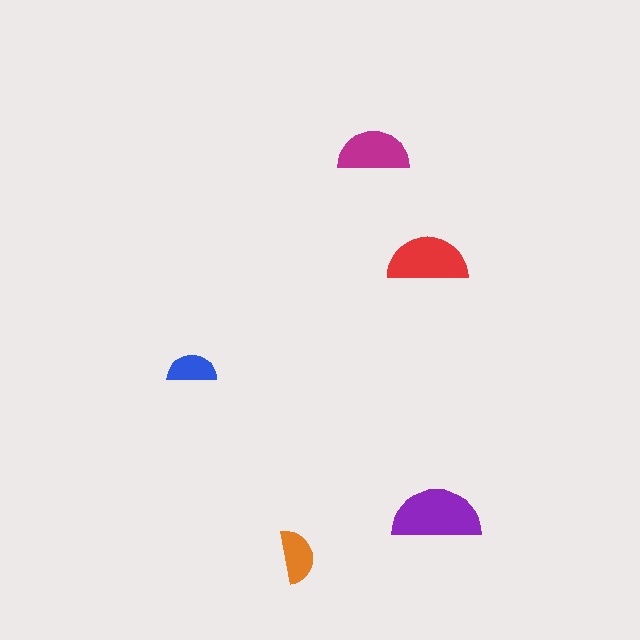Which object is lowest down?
The orange semicircle is bottommost.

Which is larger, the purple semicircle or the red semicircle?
The purple one.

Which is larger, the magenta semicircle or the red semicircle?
The red one.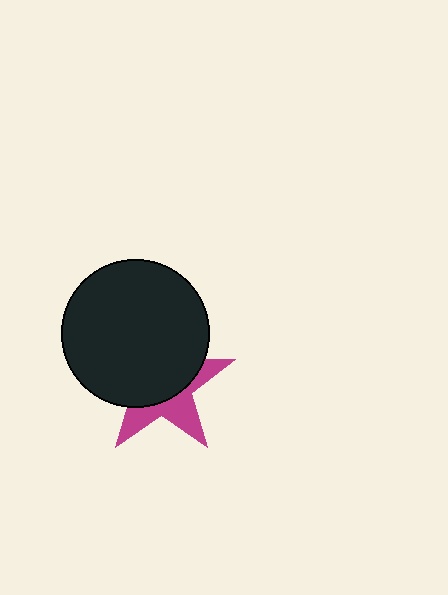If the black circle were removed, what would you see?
You would see the complete magenta star.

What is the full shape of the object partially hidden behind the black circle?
The partially hidden object is a magenta star.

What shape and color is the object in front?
The object in front is a black circle.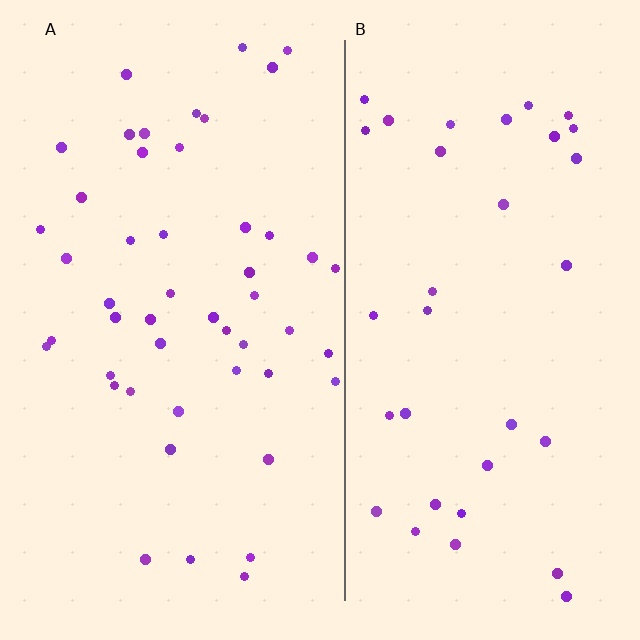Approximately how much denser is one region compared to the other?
Approximately 1.4× — region A over region B.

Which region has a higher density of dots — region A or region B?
A (the left).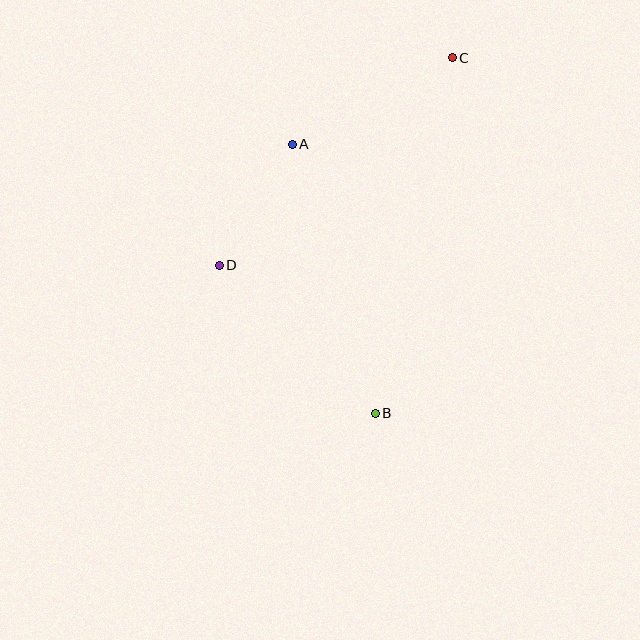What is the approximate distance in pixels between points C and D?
The distance between C and D is approximately 312 pixels.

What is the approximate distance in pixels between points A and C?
The distance between A and C is approximately 182 pixels.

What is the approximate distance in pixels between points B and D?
The distance between B and D is approximately 215 pixels.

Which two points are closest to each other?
Points A and D are closest to each other.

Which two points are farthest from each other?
Points B and C are farthest from each other.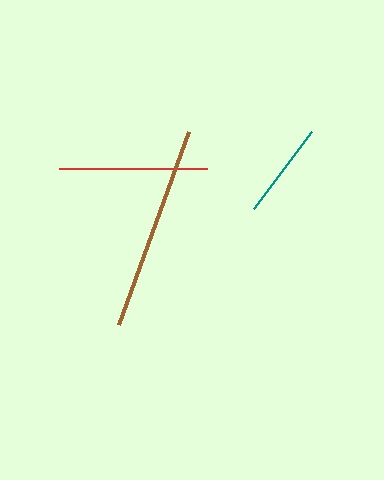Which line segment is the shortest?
The teal line is the shortest at approximately 96 pixels.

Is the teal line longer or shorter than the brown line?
The brown line is longer than the teal line.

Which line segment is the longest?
The brown line is the longest at approximately 205 pixels.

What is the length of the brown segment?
The brown segment is approximately 205 pixels long.